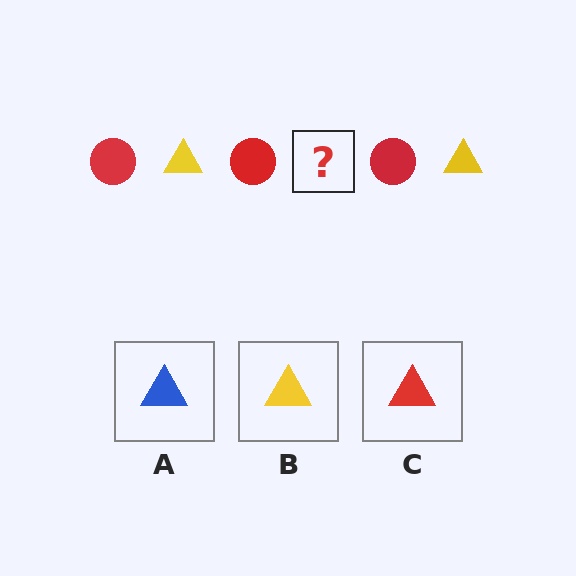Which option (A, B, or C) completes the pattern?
B.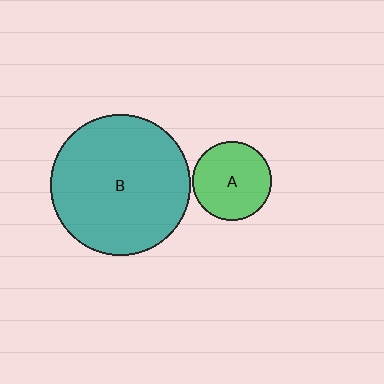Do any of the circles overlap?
No, none of the circles overlap.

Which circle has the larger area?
Circle B (teal).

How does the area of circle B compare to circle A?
Approximately 3.2 times.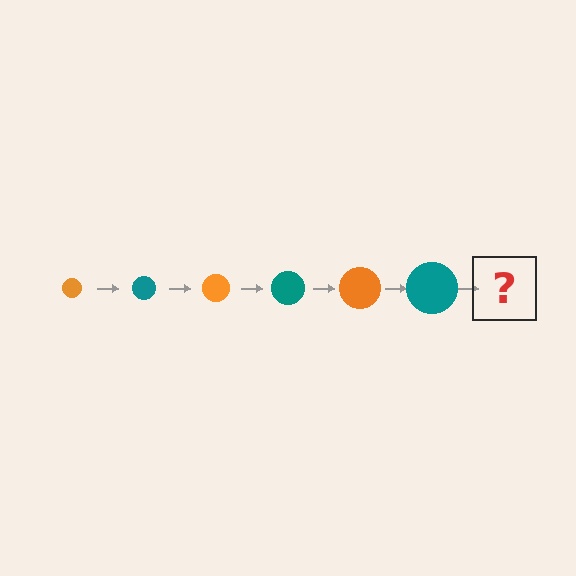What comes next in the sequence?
The next element should be an orange circle, larger than the previous one.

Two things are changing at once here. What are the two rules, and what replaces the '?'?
The two rules are that the circle grows larger each step and the color cycles through orange and teal. The '?' should be an orange circle, larger than the previous one.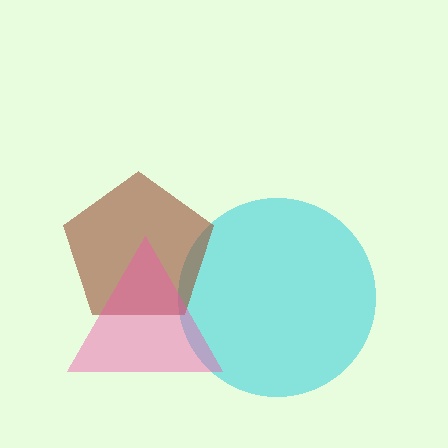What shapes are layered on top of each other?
The layered shapes are: a cyan circle, a brown pentagon, a pink triangle.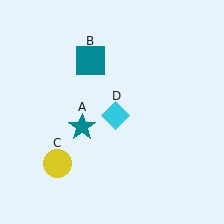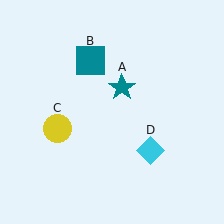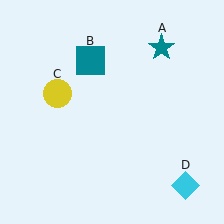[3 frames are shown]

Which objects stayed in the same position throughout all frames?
Teal square (object B) remained stationary.